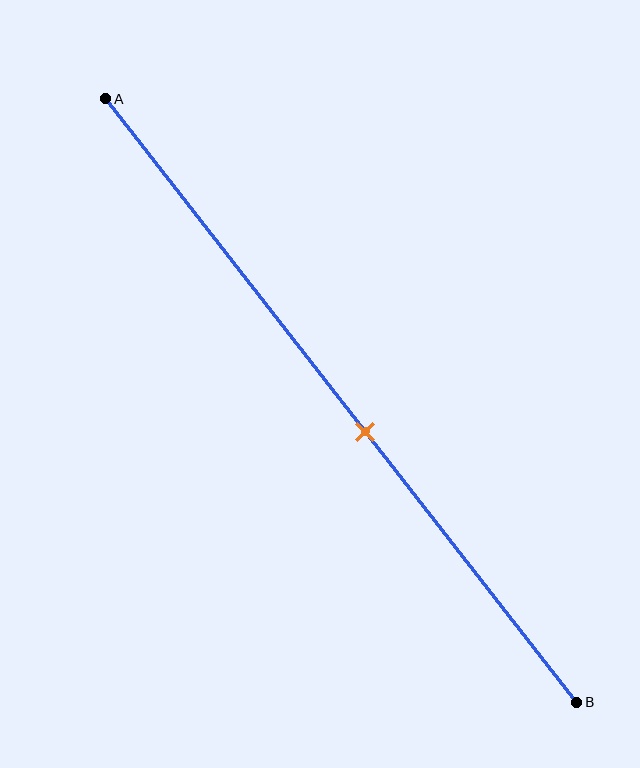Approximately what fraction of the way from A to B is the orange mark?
The orange mark is approximately 55% of the way from A to B.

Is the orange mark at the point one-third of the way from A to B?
No, the mark is at about 55% from A, not at the 33% one-third point.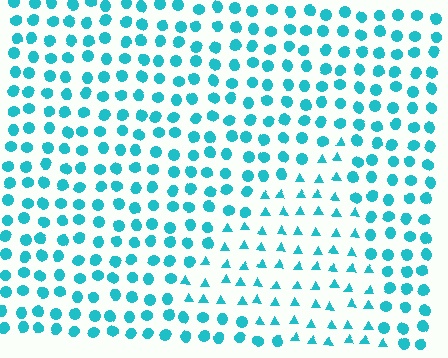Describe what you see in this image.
The image is filled with small cyan elements arranged in a uniform grid. A triangle-shaped region contains triangles, while the surrounding area contains circles. The boundary is defined purely by the change in element shape.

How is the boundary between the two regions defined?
The boundary is defined by a change in element shape: triangles inside vs. circles outside. All elements share the same color and spacing.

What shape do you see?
I see a triangle.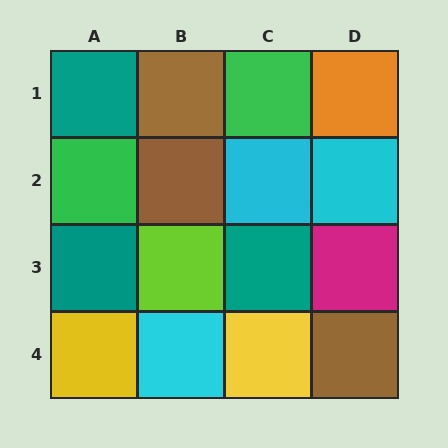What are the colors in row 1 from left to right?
Teal, brown, green, orange.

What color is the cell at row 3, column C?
Teal.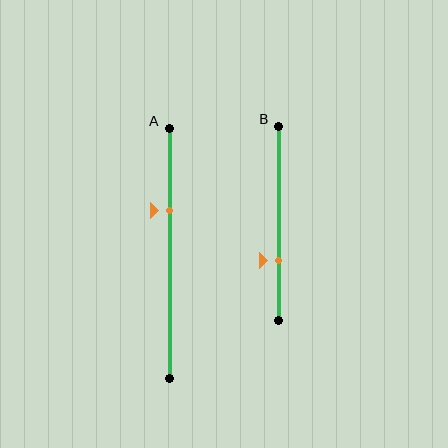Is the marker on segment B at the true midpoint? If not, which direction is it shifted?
No, the marker on segment B is shifted downward by about 19% of the segment length.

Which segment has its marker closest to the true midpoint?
Segment A has its marker closest to the true midpoint.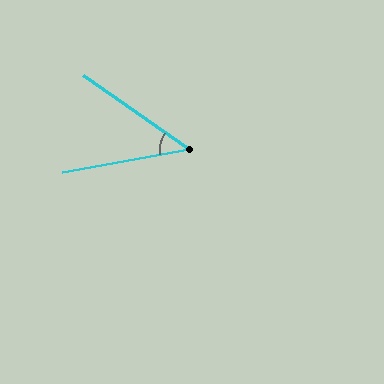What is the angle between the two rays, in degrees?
Approximately 45 degrees.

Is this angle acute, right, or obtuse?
It is acute.